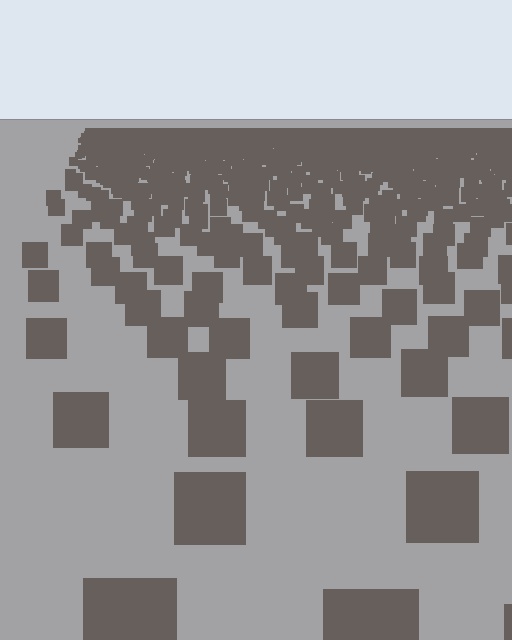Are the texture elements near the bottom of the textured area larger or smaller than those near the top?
Larger. Near the bottom, elements are closer to the viewer and appear at a bigger on-screen size.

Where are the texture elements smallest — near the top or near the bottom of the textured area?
Near the top.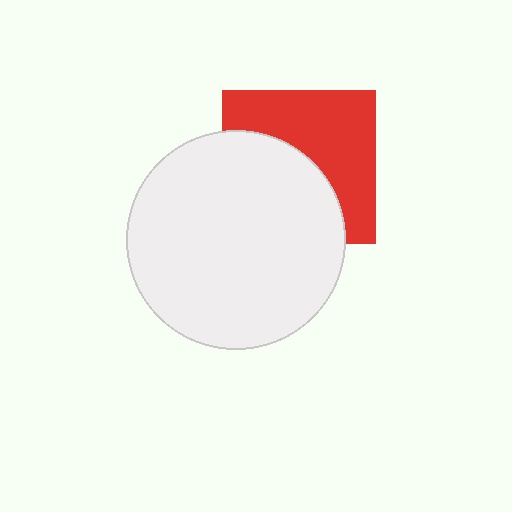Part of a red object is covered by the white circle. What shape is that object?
It is a square.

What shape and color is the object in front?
The object in front is a white circle.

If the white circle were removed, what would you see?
You would see the complete red square.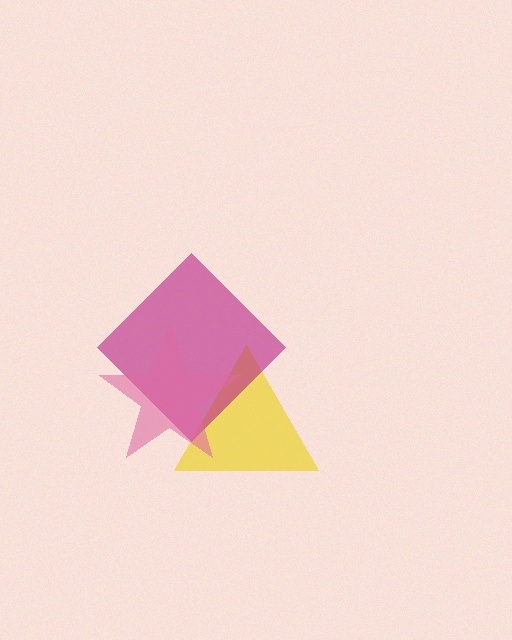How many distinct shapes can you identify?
There are 3 distinct shapes: a yellow triangle, a magenta diamond, a pink star.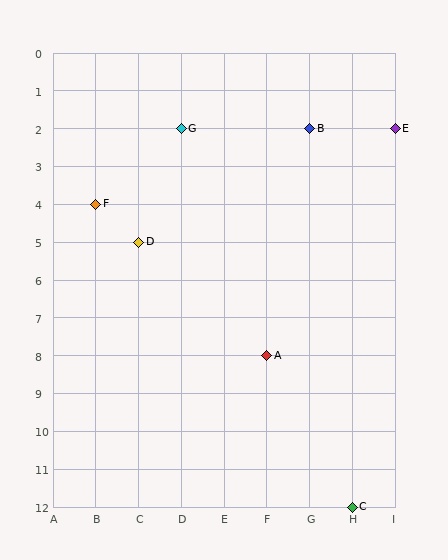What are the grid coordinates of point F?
Point F is at grid coordinates (B, 4).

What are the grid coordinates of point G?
Point G is at grid coordinates (D, 2).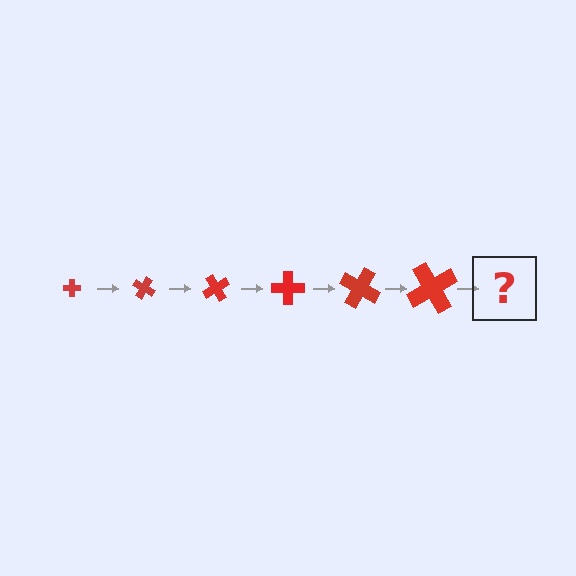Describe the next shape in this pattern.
It should be a cross, larger than the previous one and rotated 180 degrees from the start.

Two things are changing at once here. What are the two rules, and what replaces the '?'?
The two rules are that the cross grows larger each step and it rotates 30 degrees each step. The '?' should be a cross, larger than the previous one and rotated 180 degrees from the start.